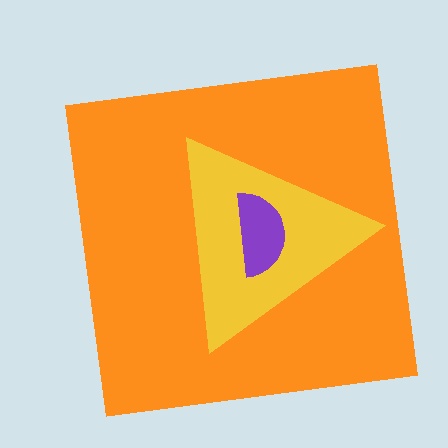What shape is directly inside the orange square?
The yellow triangle.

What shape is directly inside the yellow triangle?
The purple semicircle.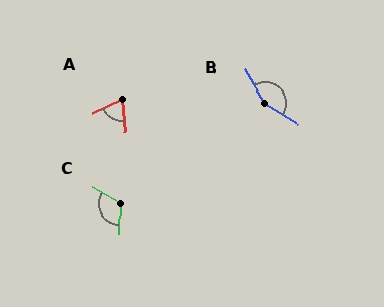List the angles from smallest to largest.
A (71°), C (119°), B (150°).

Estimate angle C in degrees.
Approximately 119 degrees.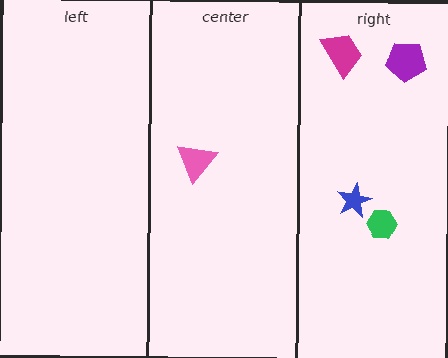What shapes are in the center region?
The pink triangle.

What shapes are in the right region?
The blue star, the green hexagon, the purple pentagon, the magenta trapezoid.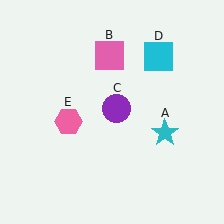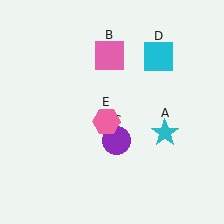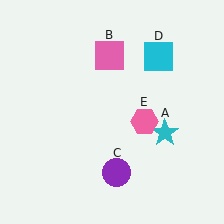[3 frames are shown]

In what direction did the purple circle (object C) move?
The purple circle (object C) moved down.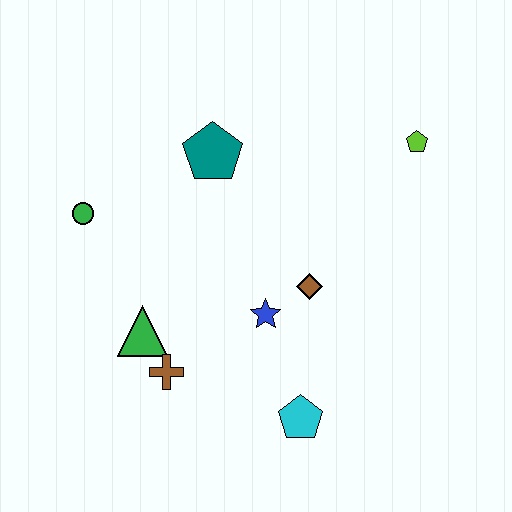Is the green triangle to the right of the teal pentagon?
No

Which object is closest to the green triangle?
The brown cross is closest to the green triangle.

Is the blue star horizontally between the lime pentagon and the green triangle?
Yes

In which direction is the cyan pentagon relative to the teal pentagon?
The cyan pentagon is below the teal pentagon.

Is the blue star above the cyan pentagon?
Yes